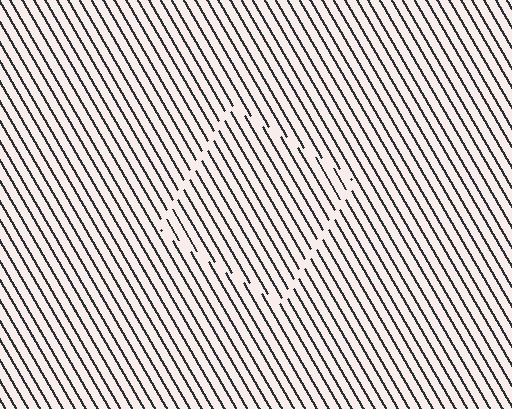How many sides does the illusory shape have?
4 sides — the line-ends trace a square.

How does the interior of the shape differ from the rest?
The interior of the shape contains the same grating, shifted by half a period — the contour is defined by the phase discontinuity where line-ends from the inner and outer gratings abut.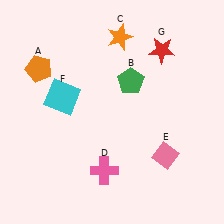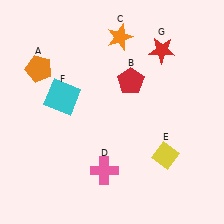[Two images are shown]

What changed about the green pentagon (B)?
In Image 1, B is green. In Image 2, it changed to red.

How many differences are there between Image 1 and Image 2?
There are 2 differences between the two images.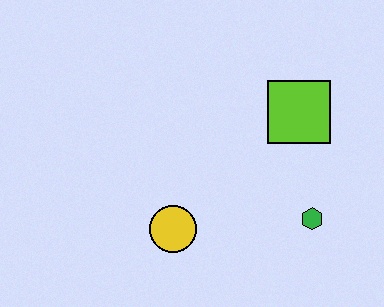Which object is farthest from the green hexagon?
The yellow circle is farthest from the green hexagon.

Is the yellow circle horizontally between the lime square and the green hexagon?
No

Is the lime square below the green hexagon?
No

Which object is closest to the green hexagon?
The lime square is closest to the green hexagon.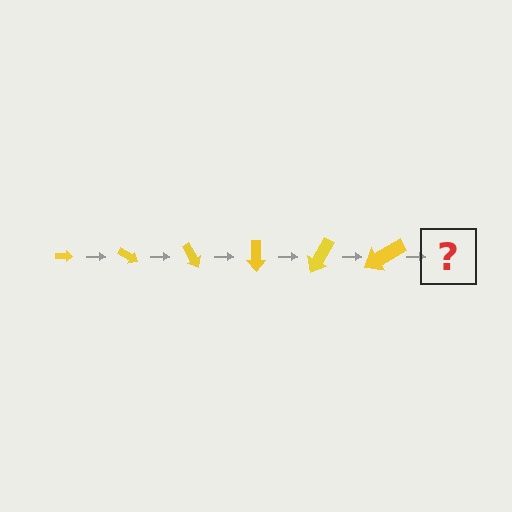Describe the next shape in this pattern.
It should be an arrow, larger than the previous one and rotated 180 degrees from the start.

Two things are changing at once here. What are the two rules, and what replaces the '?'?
The two rules are that the arrow grows larger each step and it rotates 30 degrees each step. The '?' should be an arrow, larger than the previous one and rotated 180 degrees from the start.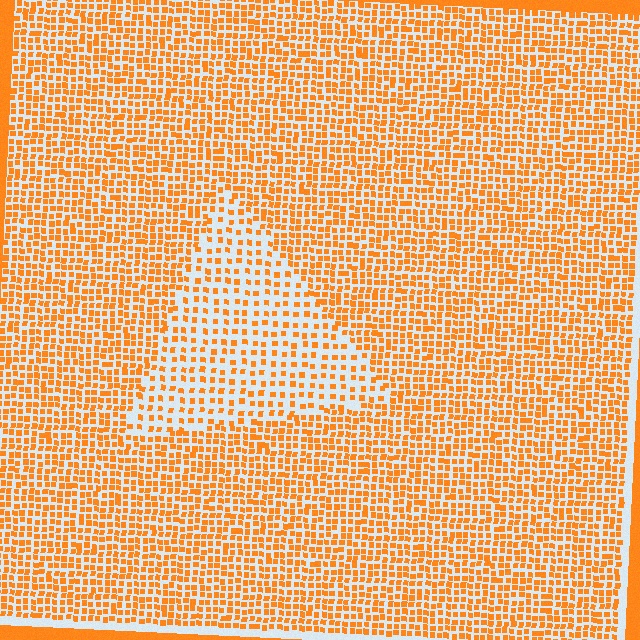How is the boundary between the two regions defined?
The boundary is defined by a change in element density (approximately 1.9x ratio). All elements are the same color, size, and shape.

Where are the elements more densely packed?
The elements are more densely packed outside the triangle boundary.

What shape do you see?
I see a triangle.